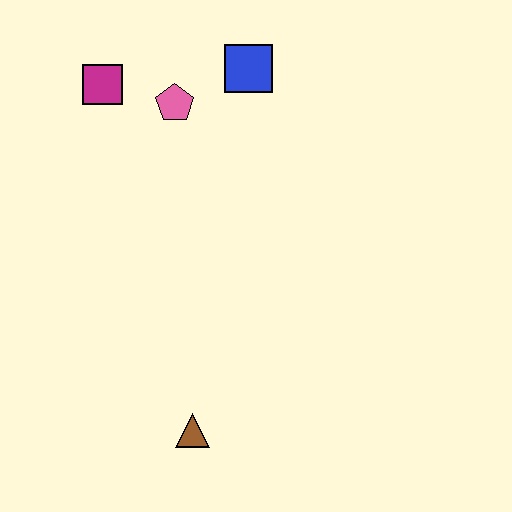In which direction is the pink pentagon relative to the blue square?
The pink pentagon is to the left of the blue square.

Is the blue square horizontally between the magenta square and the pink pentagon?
No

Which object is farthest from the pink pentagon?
The brown triangle is farthest from the pink pentagon.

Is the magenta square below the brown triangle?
No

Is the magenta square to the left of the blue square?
Yes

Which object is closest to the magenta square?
The pink pentagon is closest to the magenta square.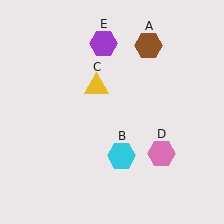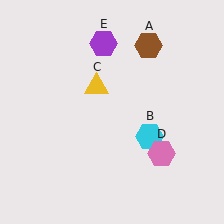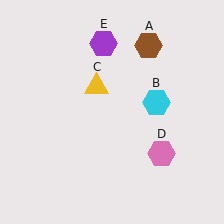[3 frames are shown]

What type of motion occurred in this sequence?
The cyan hexagon (object B) rotated counterclockwise around the center of the scene.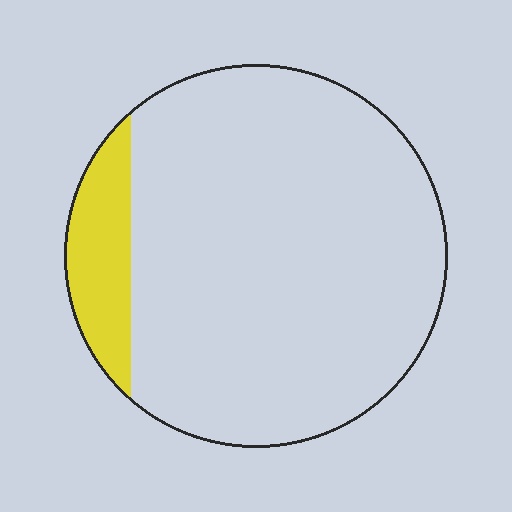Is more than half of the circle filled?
No.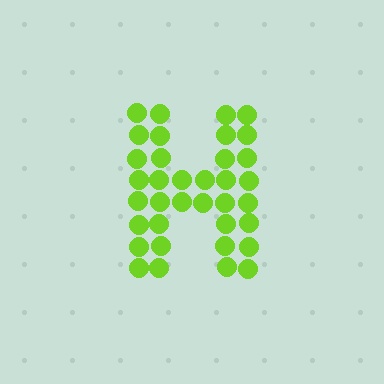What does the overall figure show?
The overall figure shows the letter H.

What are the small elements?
The small elements are circles.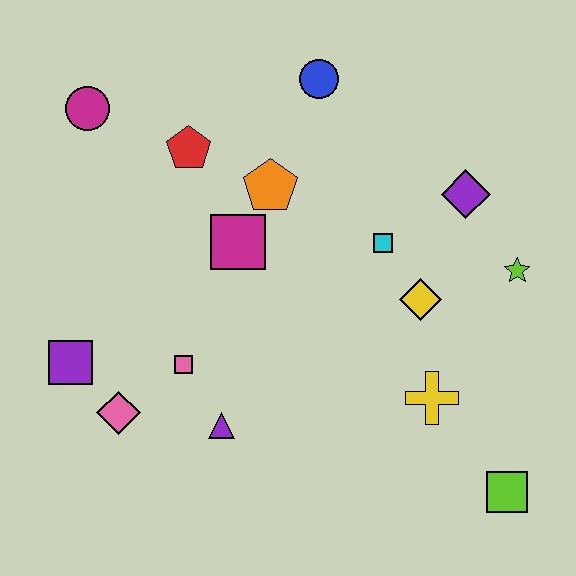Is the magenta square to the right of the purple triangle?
Yes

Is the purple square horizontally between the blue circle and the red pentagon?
No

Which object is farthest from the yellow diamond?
The magenta circle is farthest from the yellow diamond.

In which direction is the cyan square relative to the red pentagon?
The cyan square is to the right of the red pentagon.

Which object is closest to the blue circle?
The orange pentagon is closest to the blue circle.